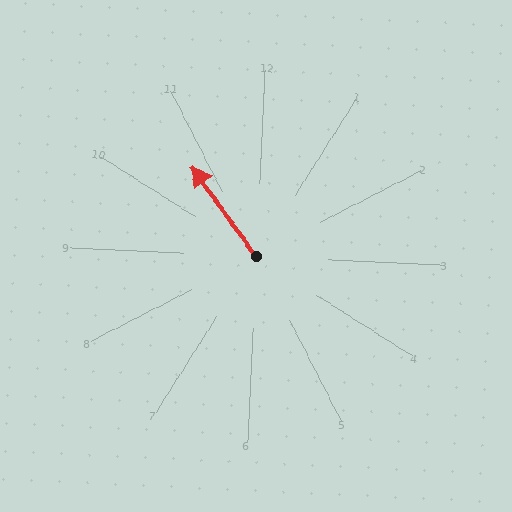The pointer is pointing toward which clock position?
Roughly 11 o'clock.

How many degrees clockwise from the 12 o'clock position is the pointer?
Approximately 322 degrees.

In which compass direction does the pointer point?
Northwest.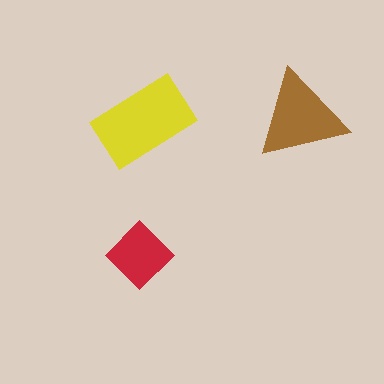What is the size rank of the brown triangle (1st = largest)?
2nd.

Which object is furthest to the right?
The brown triangle is rightmost.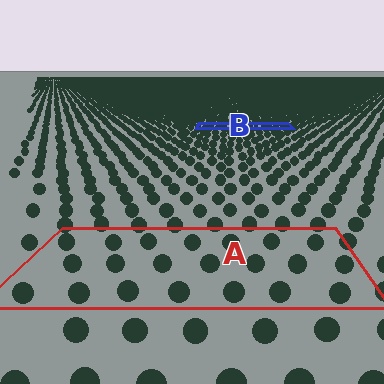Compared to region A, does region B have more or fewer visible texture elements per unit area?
Region B has more texture elements per unit area — they are packed more densely because it is farther away.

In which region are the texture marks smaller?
The texture marks are smaller in region B, because it is farther away.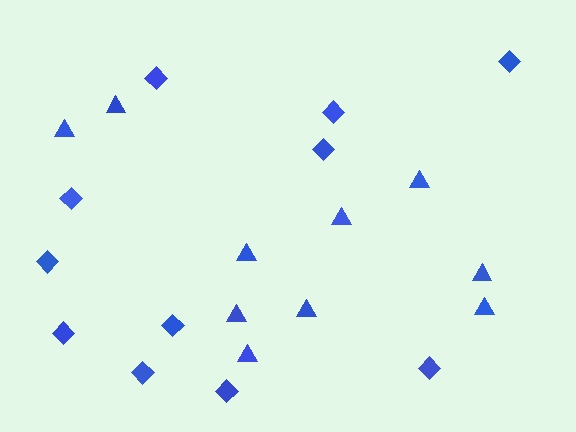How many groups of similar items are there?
There are 2 groups: one group of diamonds (11) and one group of triangles (10).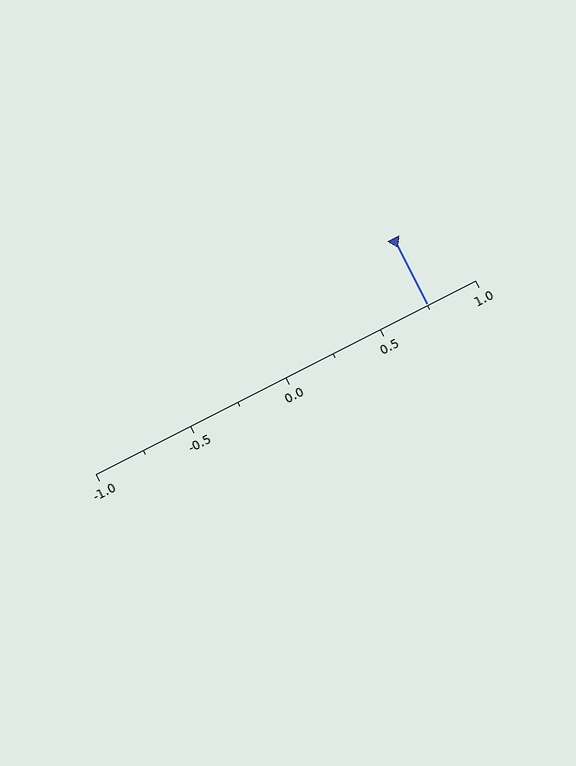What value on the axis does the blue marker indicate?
The marker indicates approximately 0.75.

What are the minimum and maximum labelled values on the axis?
The axis runs from -1.0 to 1.0.